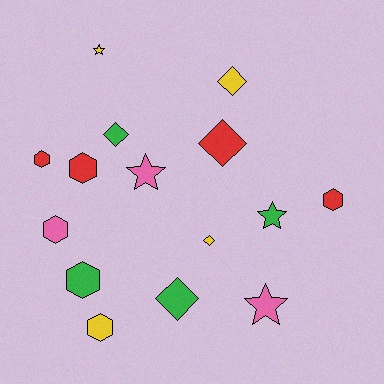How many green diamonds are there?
There are 2 green diamonds.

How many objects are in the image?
There are 15 objects.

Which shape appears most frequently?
Hexagon, with 6 objects.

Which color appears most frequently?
Yellow, with 4 objects.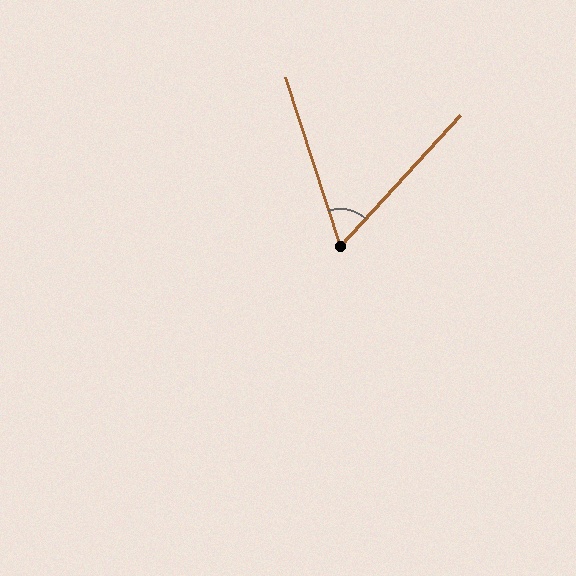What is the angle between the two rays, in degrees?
Approximately 60 degrees.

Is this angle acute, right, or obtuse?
It is acute.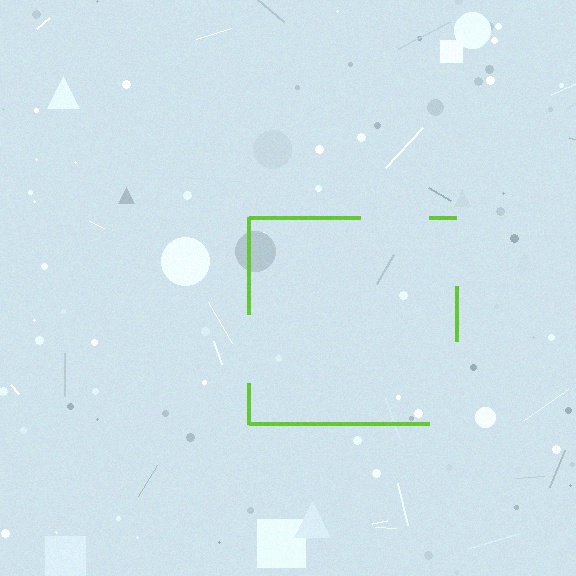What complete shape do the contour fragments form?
The contour fragments form a square.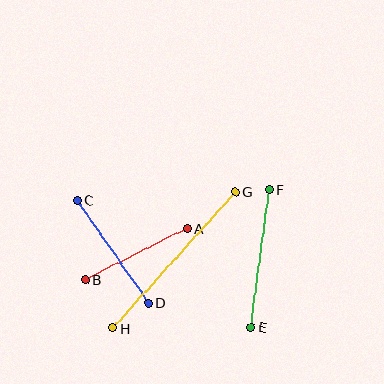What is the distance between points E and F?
The distance is approximately 139 pixels.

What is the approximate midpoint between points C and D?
The midpoint is at approximately (113, 252) pixels.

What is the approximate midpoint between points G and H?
The midpoint is at approximately (174, 260) pixels.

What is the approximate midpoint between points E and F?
The midpoint is at approximately (260, 259) pixels.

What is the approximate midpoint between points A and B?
The midpoint is at approximately (136, 254) pixels.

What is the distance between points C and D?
The distance is approximately 125 pixels.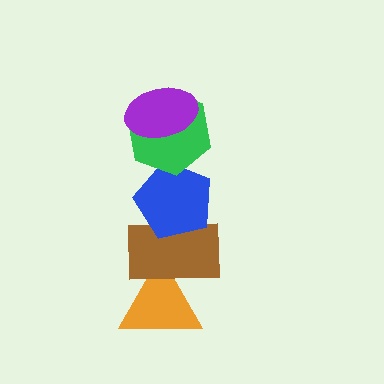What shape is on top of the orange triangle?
The brown rectangle is on top of the orange triangle.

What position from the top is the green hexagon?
The green hexagon is 2nd from the top.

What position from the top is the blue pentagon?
The blue pentagon is 3rd from the top.